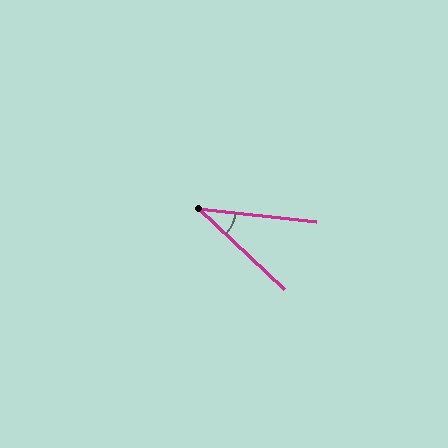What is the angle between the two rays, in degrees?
Approximately 37 degrees.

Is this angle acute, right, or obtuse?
It is acute.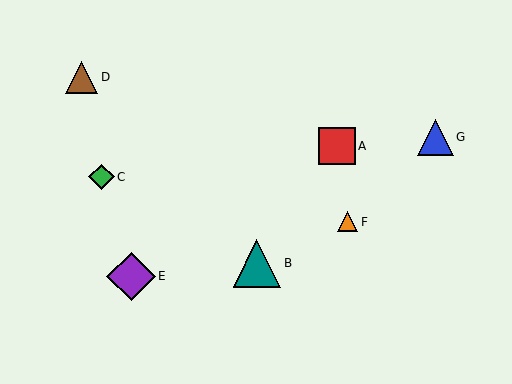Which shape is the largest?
The purple diamond (labeled E) is the largest.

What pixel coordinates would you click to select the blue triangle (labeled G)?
Click at (435, 137) to select the blue triangle G.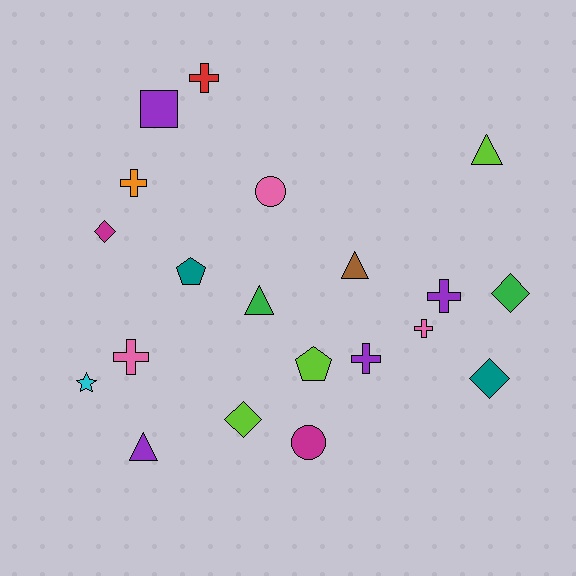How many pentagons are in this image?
There are 2 pentagons.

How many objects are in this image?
There are 20 objects.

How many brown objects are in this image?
There is 1 brown object.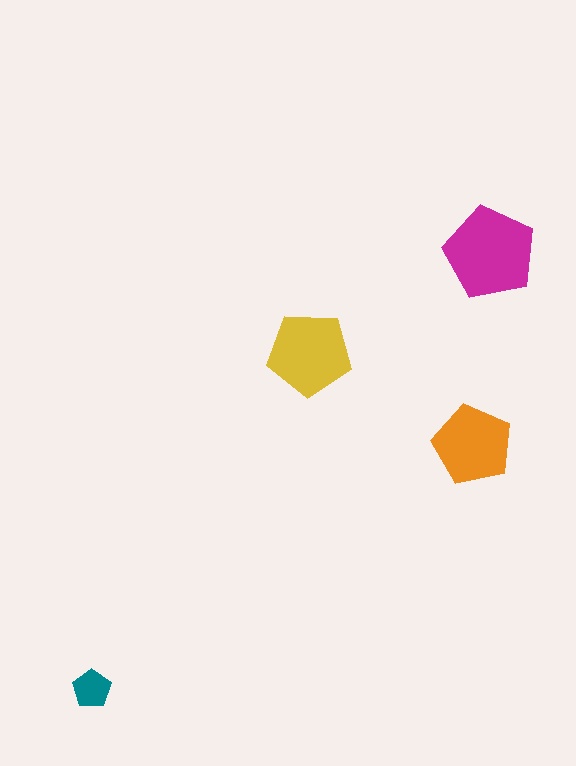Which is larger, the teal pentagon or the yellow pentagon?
The yellow one.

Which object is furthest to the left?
The teal pentagon is leftmost.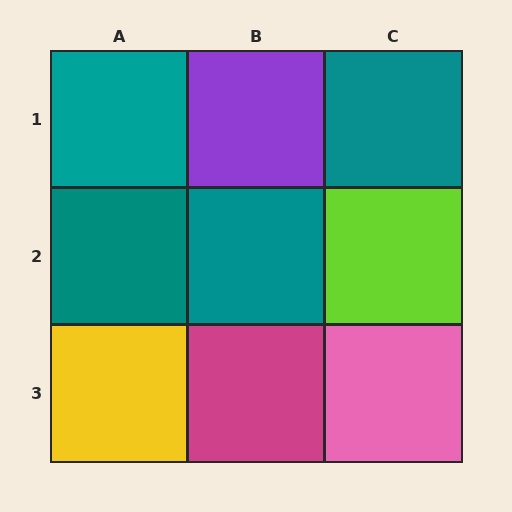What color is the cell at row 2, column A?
Teal.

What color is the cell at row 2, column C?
Lime.